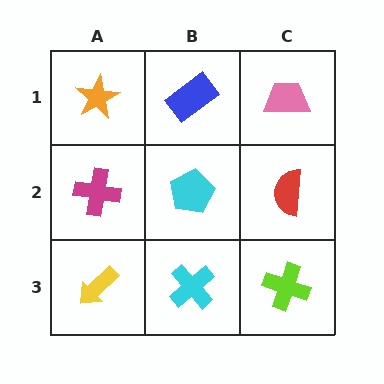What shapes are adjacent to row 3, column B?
A cyan pentagon (row 2, column B), a yellow arrow (row 3, column A), a lime cross (row 3, column C).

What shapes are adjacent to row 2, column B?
A blue rectangle (row 1, column B), a cyan cross (row 3, column B), a magenta cross (row 2, column A), a red semicircle (row 2, column C).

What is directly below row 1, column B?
A cyan pentagon.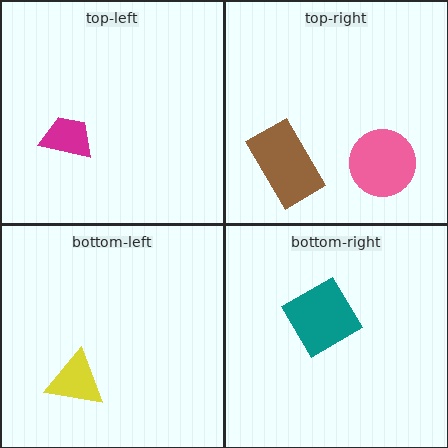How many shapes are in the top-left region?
1.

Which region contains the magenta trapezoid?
The top-left region.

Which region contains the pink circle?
The top-right region.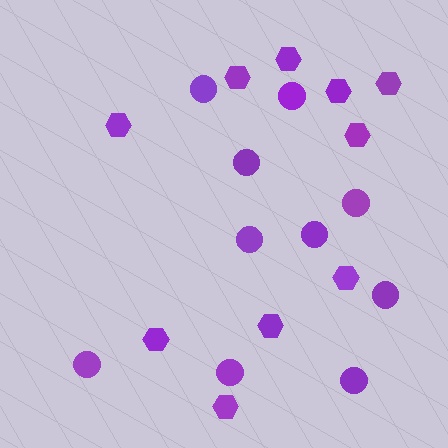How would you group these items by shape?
There are 2 groups: one group of circles (10) and one group of hexagons (10).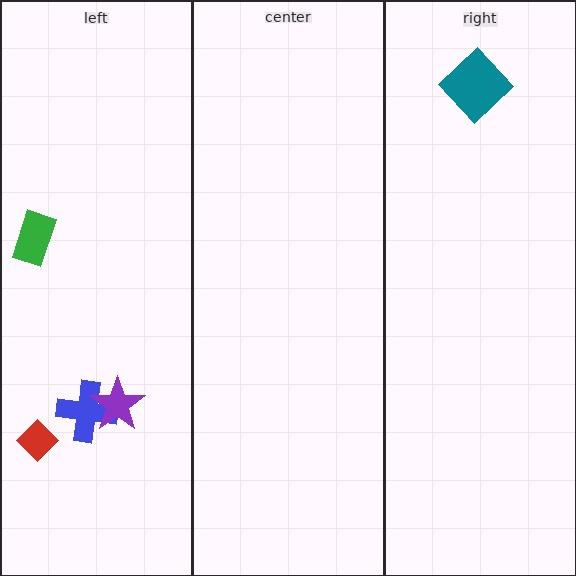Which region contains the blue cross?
The left region.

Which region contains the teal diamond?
The right region.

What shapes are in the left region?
The green rectangle, the blue cross, the purple star, the red diamond.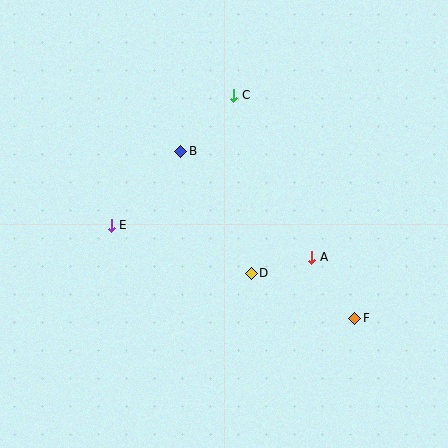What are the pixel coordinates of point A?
Point A is at (312, 257).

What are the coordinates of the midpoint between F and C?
The midpoint between F and C is at (294, 207).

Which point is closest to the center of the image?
Point D at (251, 274) is closest to the center.